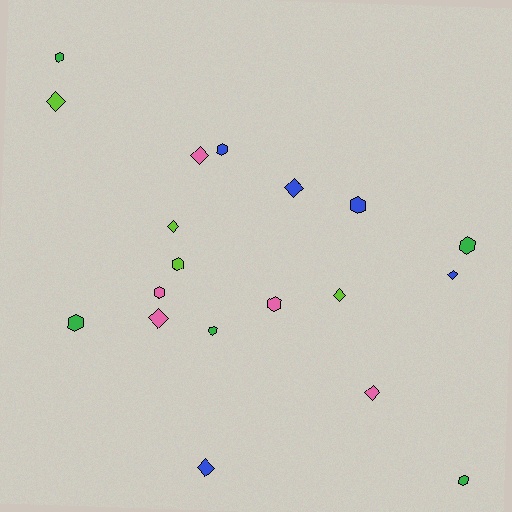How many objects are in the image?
There are 19 objects.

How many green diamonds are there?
There are no green diamonds.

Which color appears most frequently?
Blue, with 5 objects.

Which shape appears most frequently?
Hexagon, with 10 objects.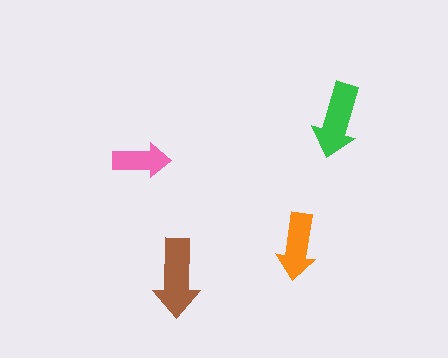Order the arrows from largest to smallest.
the brown one, the green one, the orange one, the pink one.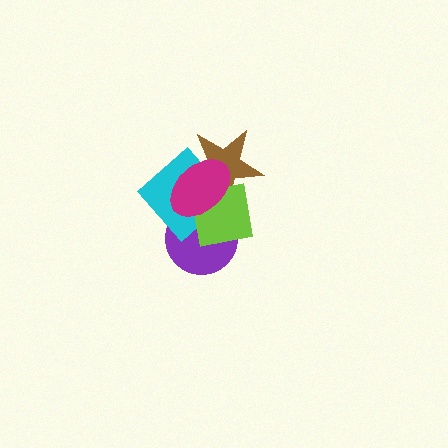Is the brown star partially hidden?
Yes, it is partially covered by another shape.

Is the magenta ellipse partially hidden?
No, no other shape covers it.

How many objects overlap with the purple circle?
3 objects overlap with the purple circle.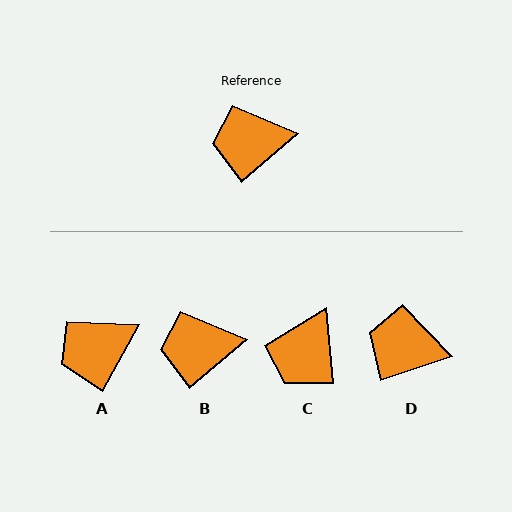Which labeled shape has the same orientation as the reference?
B.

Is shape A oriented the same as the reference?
No, it is off by about 20 degrees.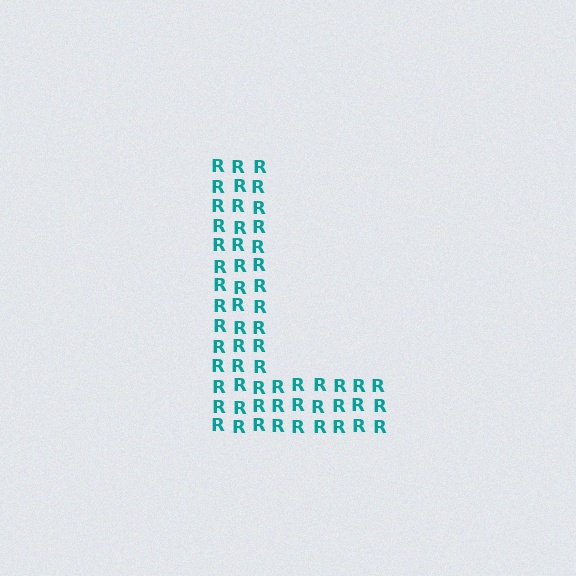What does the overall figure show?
The overall figure shows the letter L.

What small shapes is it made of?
It is made of small letter R's.